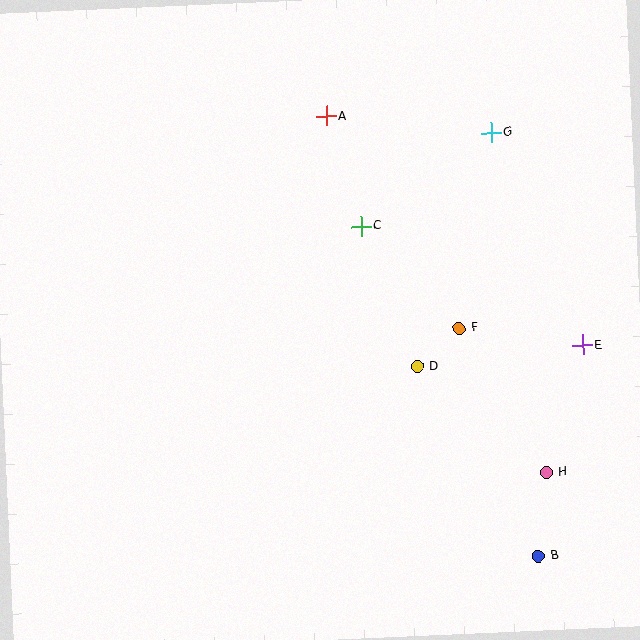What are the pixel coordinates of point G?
Point G is at (491, 133).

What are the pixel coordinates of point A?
Point A is at (326, 116).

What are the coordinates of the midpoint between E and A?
The midpoint between E and A is at (454, 231).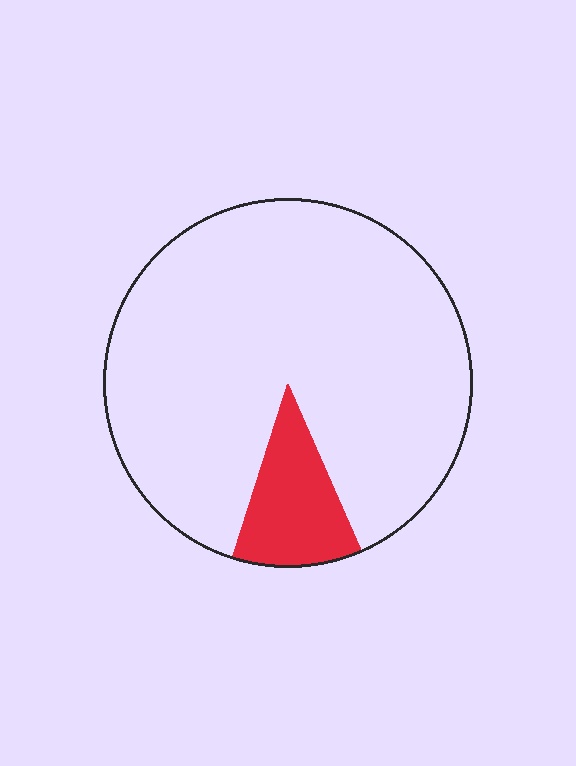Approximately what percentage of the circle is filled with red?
Approximately 10%.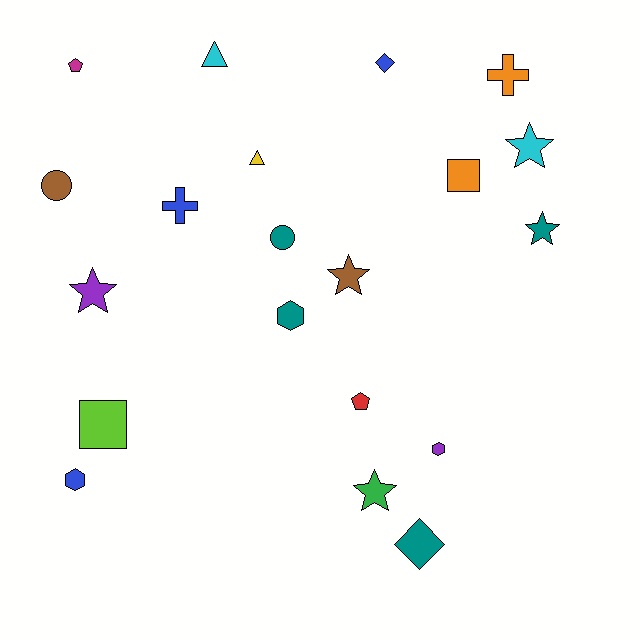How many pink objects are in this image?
There are no pink objects.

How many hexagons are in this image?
There are 3 hexagons.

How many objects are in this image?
There are 20 objects.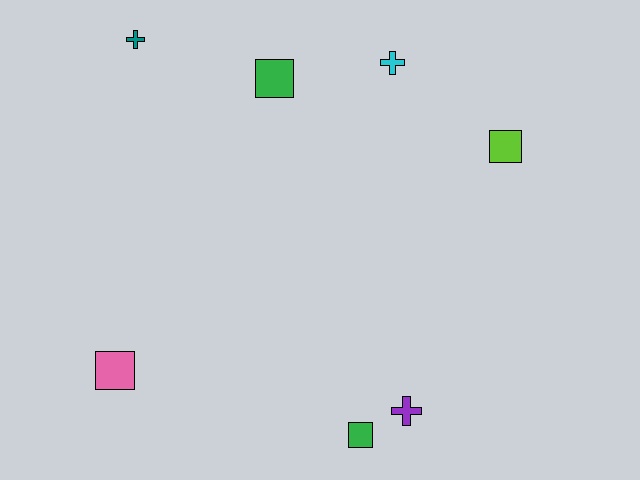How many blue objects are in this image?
There are no blue objects.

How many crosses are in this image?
There are 3 crosses.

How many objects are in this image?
There are 7 objects.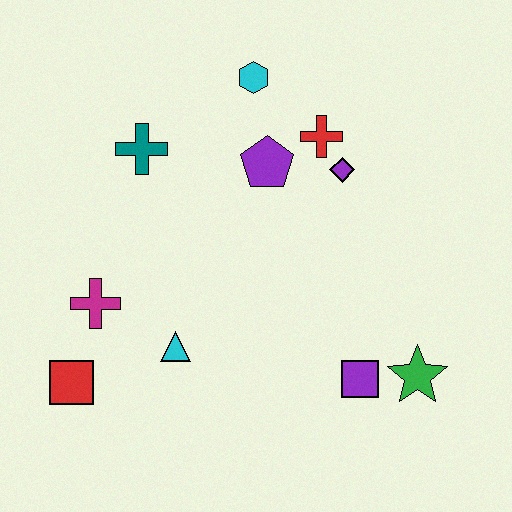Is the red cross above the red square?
Yes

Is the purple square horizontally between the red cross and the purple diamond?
No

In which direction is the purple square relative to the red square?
The purple square is to the right of the red square.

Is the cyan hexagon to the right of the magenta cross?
Yes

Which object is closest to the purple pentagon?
The red cross is closest to the purple pentagon.